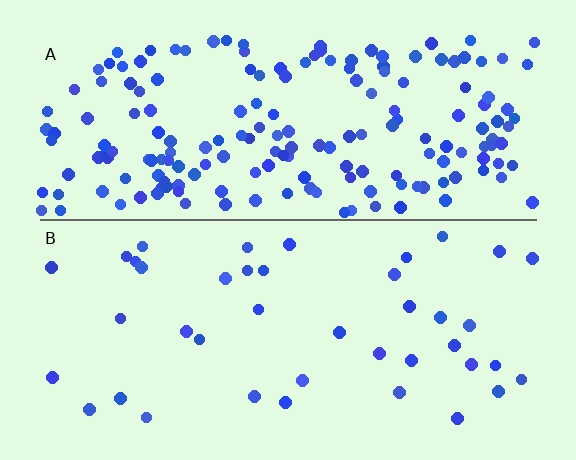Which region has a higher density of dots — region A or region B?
A (the top).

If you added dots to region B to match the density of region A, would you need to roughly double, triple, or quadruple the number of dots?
Approximately quadruple.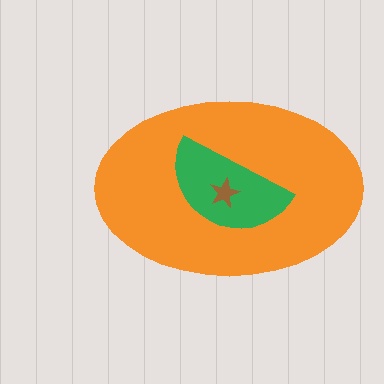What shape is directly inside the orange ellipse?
The green semicircle.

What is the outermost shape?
The orange ellipse.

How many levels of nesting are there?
3.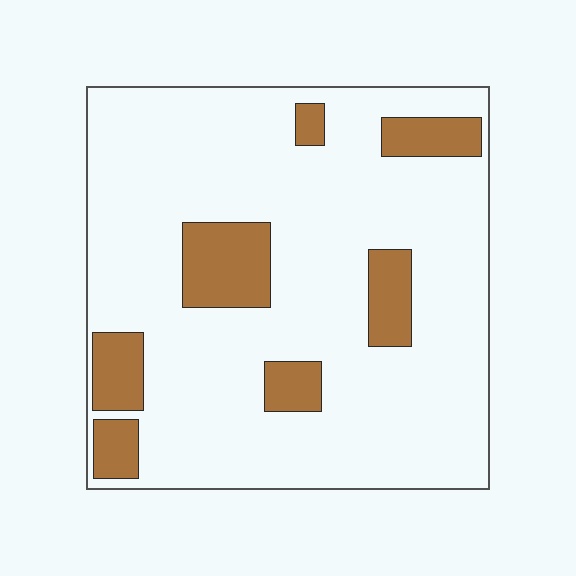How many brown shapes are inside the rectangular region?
7.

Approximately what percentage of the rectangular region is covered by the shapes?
Approximately 15%.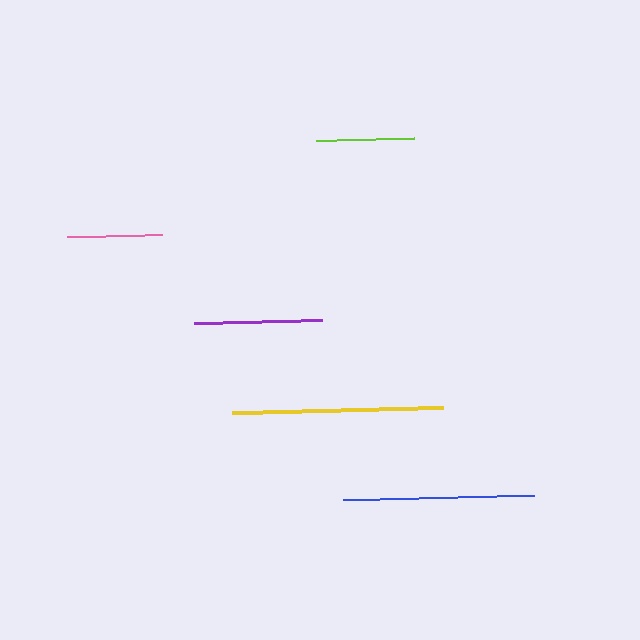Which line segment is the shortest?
The pink line is the shortest at approximately 95 pixels.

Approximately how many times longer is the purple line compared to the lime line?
The purple line is approximately 1.3 times the length of the lime line.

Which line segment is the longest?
The yellow line is the longest at approximately 211 pixels.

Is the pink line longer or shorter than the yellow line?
The yellow line is longer than the pink line.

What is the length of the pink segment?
The pink segment is approximately 95 pixels long.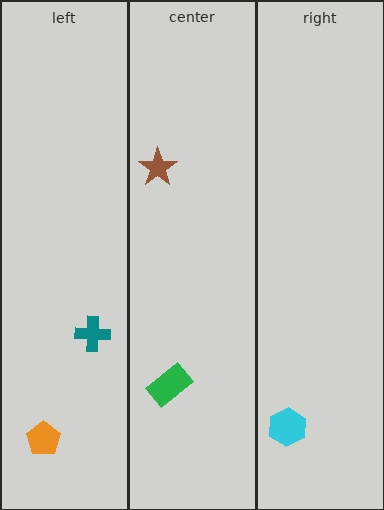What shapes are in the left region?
The teal cross, the orange pentagon.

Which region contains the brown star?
The center region.